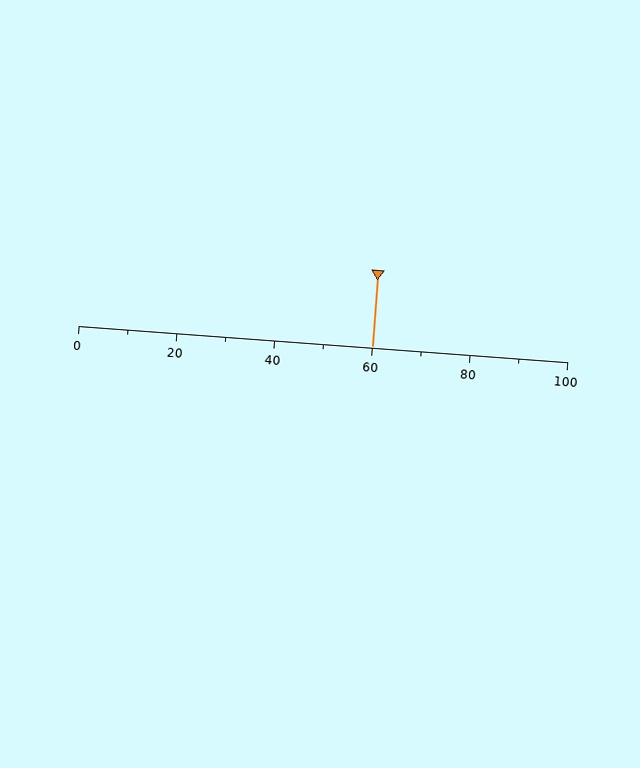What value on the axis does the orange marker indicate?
The marker indicates approximately 60.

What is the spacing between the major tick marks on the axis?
The major ticks are spaced 20 apart.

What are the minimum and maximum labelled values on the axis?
The axis runs from 0 to 100.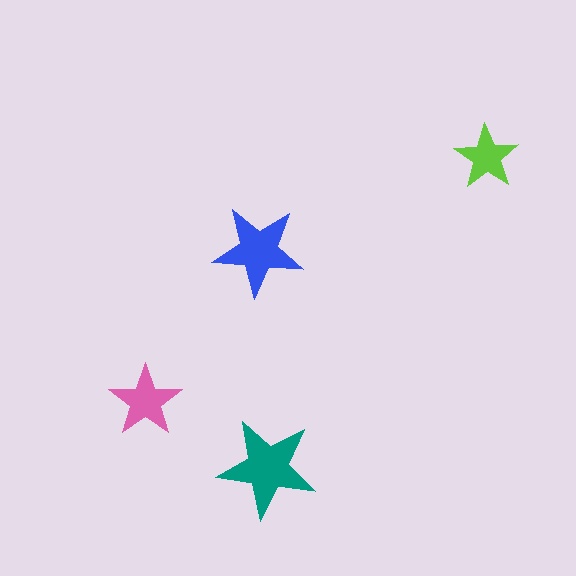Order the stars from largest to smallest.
the teal one, the blue one, the pink one, the lime one.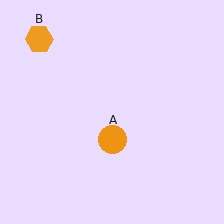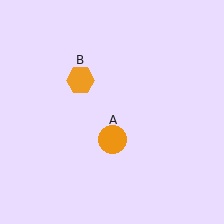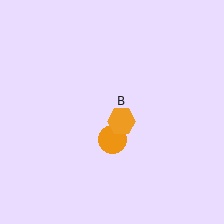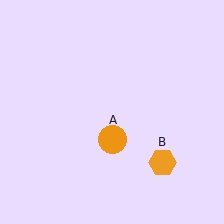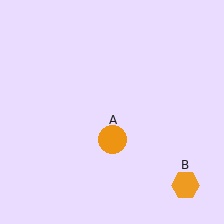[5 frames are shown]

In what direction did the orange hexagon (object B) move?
The orange hexagon (object B) moved down and to the right.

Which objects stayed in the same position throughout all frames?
Orange circle (object A) remained stationary.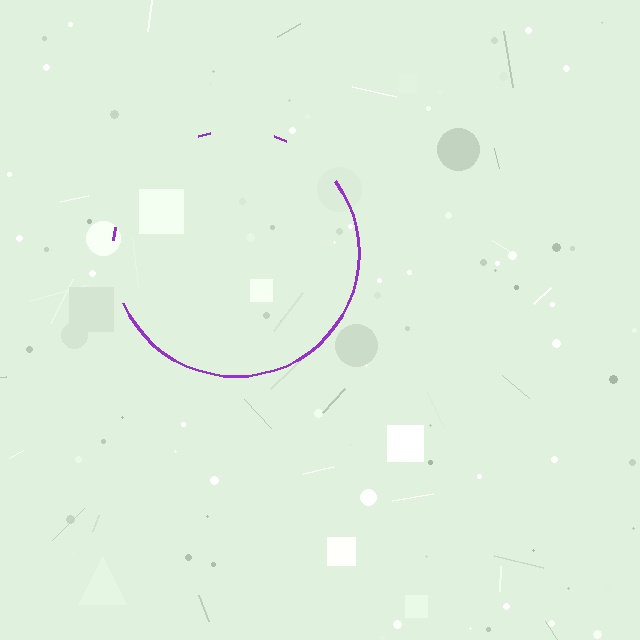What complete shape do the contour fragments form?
The contour fragments form a circle.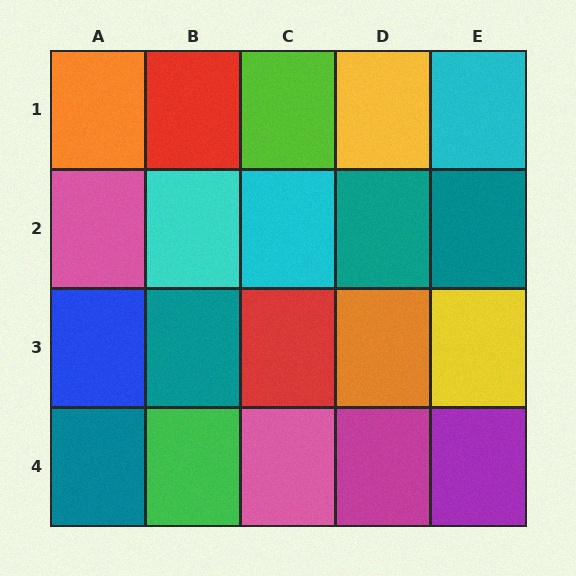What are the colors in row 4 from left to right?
Teal, green, pink, magenta, purple.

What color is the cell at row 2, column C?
Cyan.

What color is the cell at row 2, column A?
Pink.